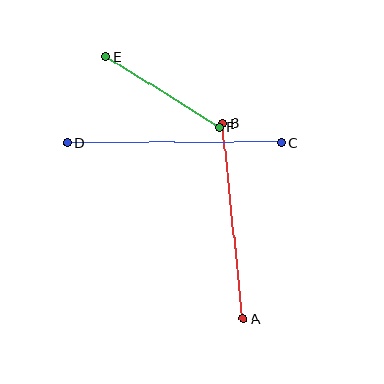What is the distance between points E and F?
The distance is approximately 133 pixels.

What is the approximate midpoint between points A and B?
The midpoint is at approximately (233, 221) pixels.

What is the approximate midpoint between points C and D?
The midpoint is at approximately (175, 143) pixels.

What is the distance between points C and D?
The distance is approximately 214 pixels.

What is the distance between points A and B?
The distance is approximately 197 pixels.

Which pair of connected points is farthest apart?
Points C and D are farthest apart.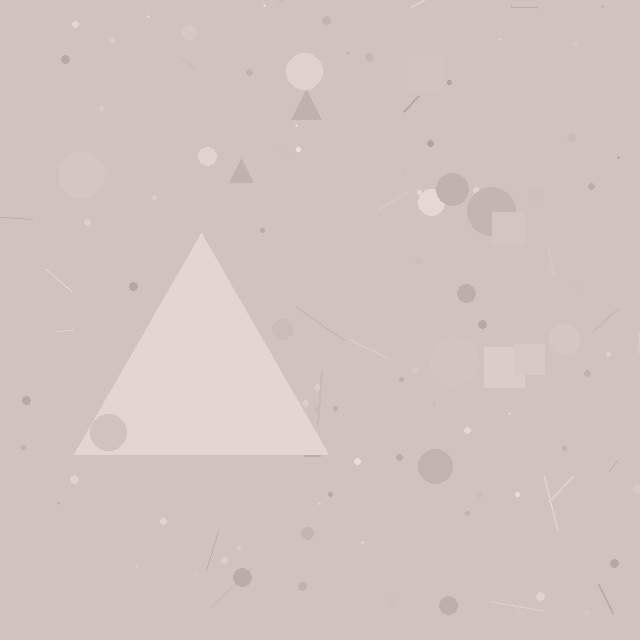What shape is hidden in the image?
A triangle is hidden in the image.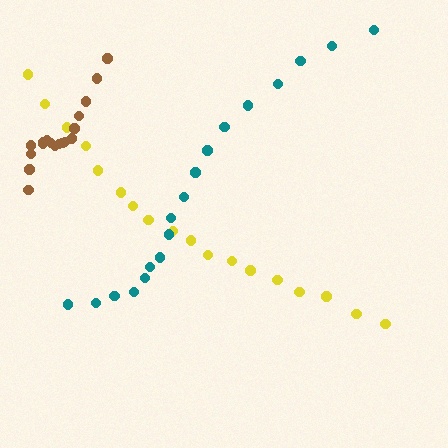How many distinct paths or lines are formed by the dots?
There are 3 distinct paths.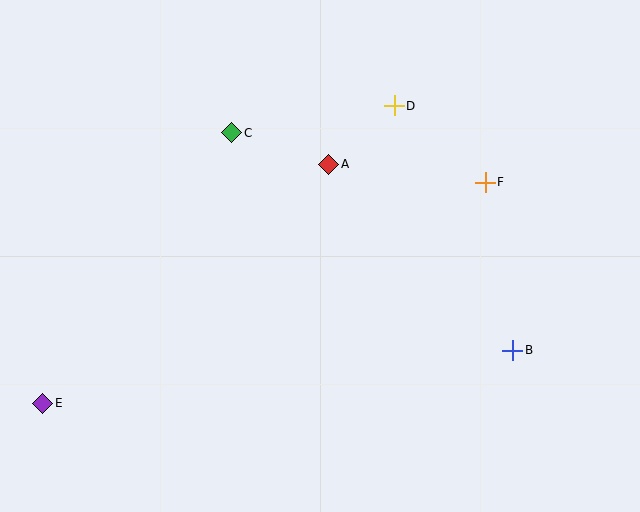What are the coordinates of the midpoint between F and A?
The midpoint between F and A is at (407, 173).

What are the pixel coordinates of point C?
Point C is at (232, 133).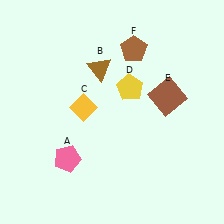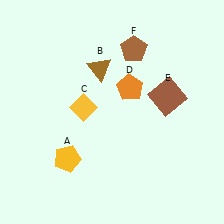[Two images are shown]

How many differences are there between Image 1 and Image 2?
There are 2 differences between the two images.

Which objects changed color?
A changed from pink to yellow. D changed from yellow to orange.